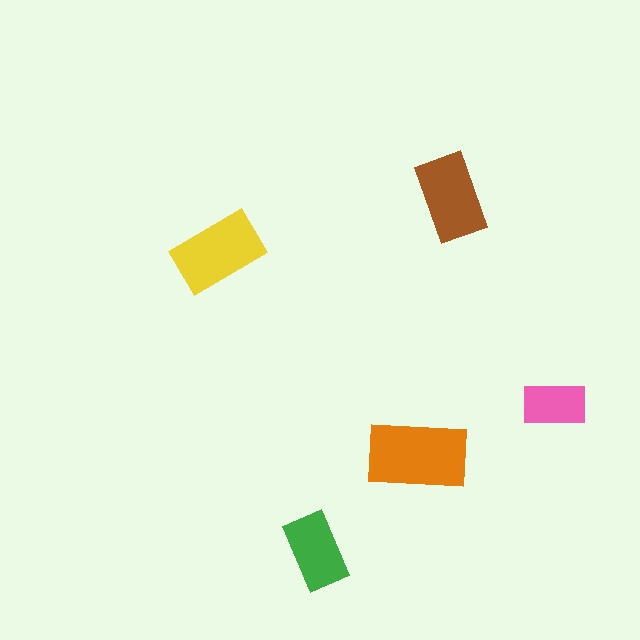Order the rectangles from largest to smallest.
the orange one, the yellow one, the brown one, the green one, the pink one.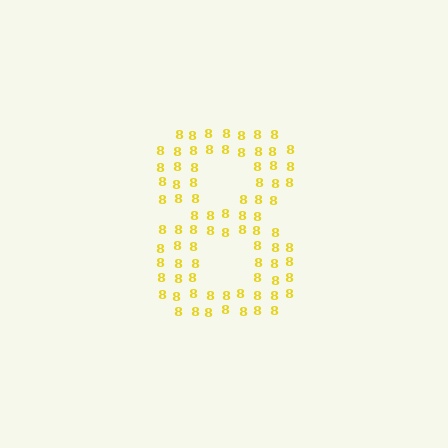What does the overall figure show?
The overall figure shows the digit 8.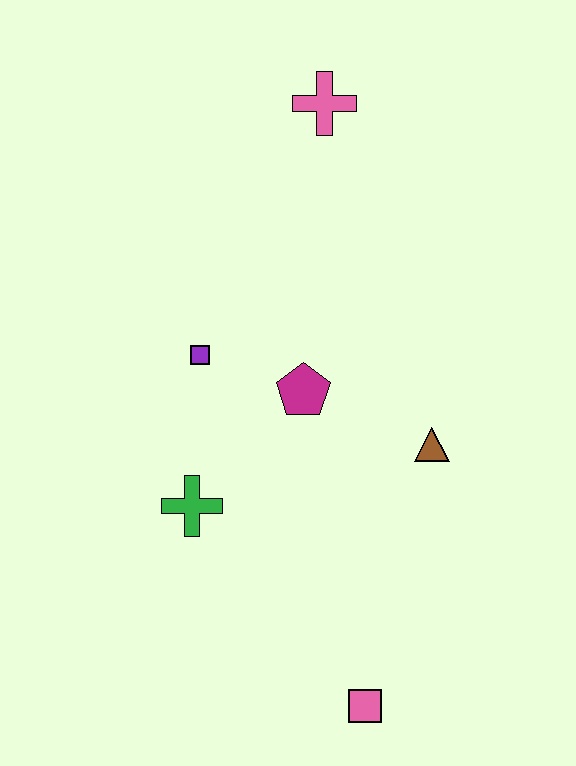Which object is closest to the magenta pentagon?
The purple square is closest to the magenta pentagon.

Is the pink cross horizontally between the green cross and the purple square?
No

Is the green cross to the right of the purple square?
No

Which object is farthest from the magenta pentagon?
The pink square is farthest from the magenta pentagon.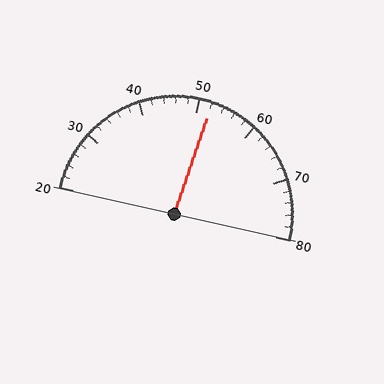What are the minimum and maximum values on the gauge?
The gauge ranges from 20 to 80.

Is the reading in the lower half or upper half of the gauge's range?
The reading is in the upper half of the range (20 to 80).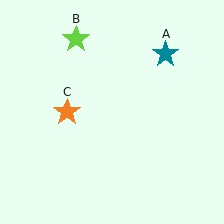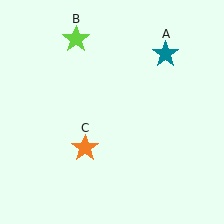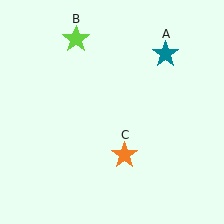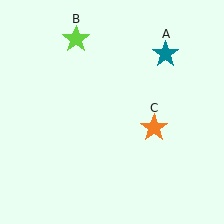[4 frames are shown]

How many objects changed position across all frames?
1 object changed position: orange star (object C).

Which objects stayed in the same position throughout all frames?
Teal star (object A) and lime star (object B) remained stationary.